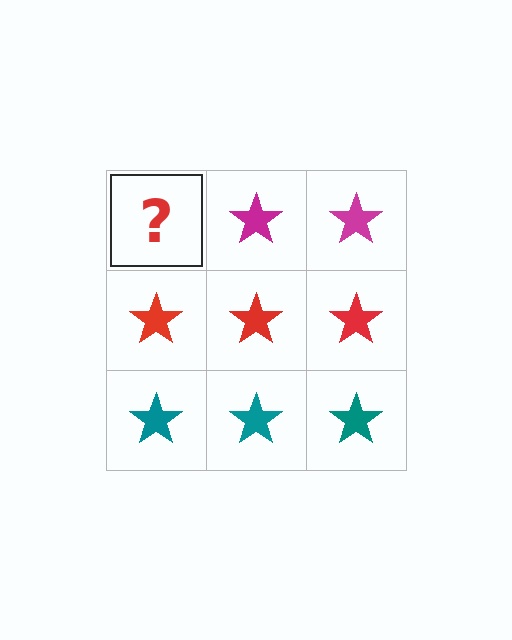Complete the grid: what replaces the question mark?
The question mark should be replaced with a magenta star.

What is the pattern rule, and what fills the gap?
The rule is that each row has a consistent color. The gap should be filled with a magenta star.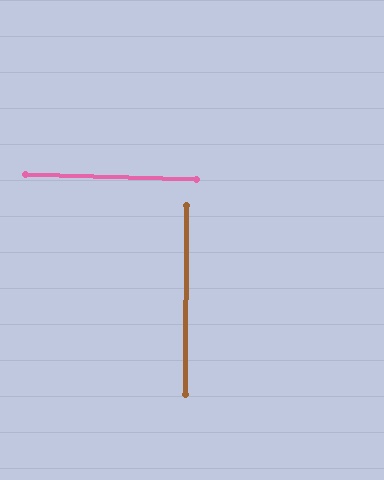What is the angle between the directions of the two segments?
Approximately 89 degrees.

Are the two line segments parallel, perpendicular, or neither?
Perpendicular — they meet at approximately 89°.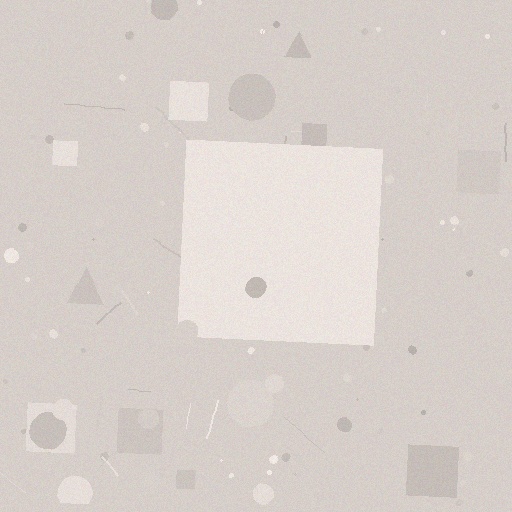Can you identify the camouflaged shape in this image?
The camouflaged shape is a square.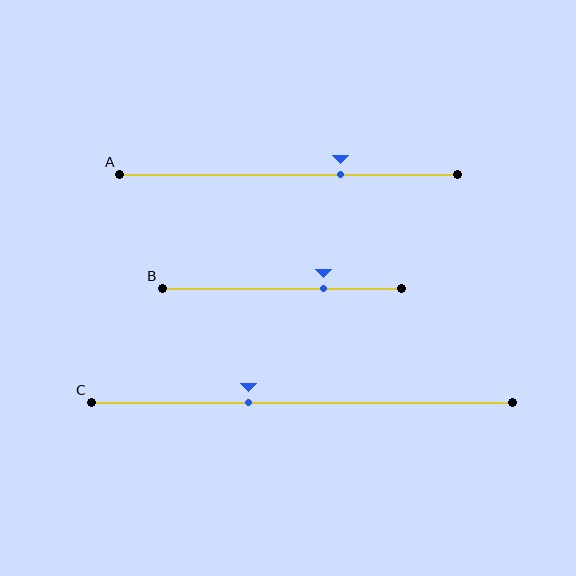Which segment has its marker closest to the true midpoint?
Segment C has its marker closest to the true midpoint.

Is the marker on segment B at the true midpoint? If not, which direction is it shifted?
No, the marker on segment B is shifted to the right by about 18% of the segment length.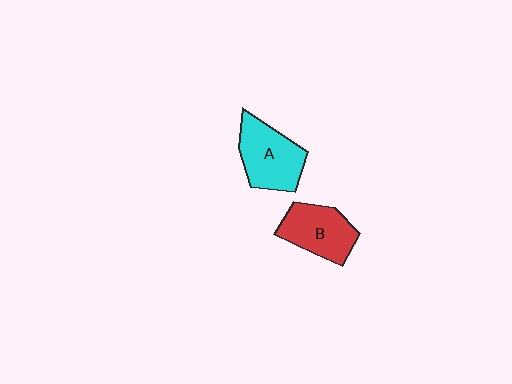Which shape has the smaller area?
Shape B (red).